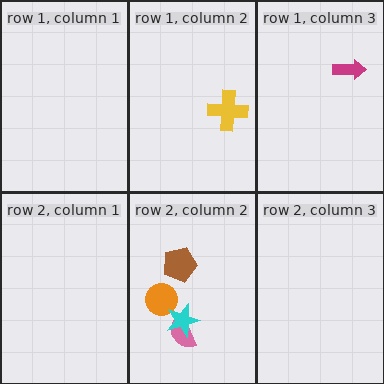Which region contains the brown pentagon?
The row 2, column 2 region.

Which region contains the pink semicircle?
The row 2, column 2 region.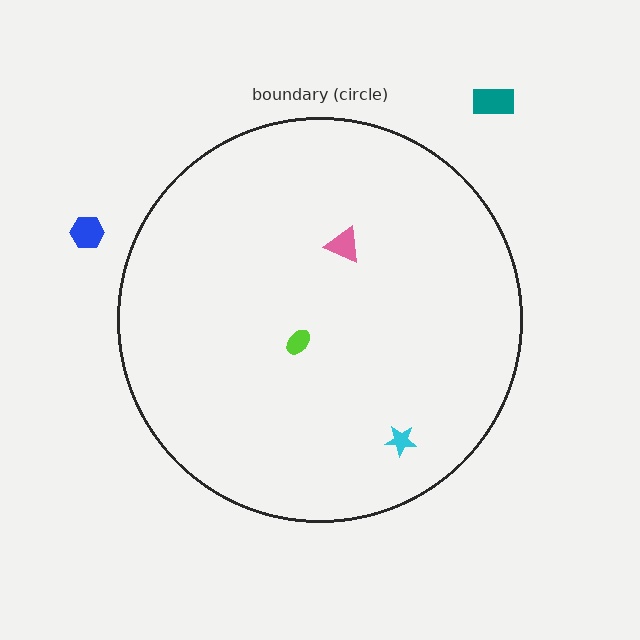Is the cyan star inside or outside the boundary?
Inside.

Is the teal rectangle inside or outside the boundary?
Outside.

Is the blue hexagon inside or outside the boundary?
Outside.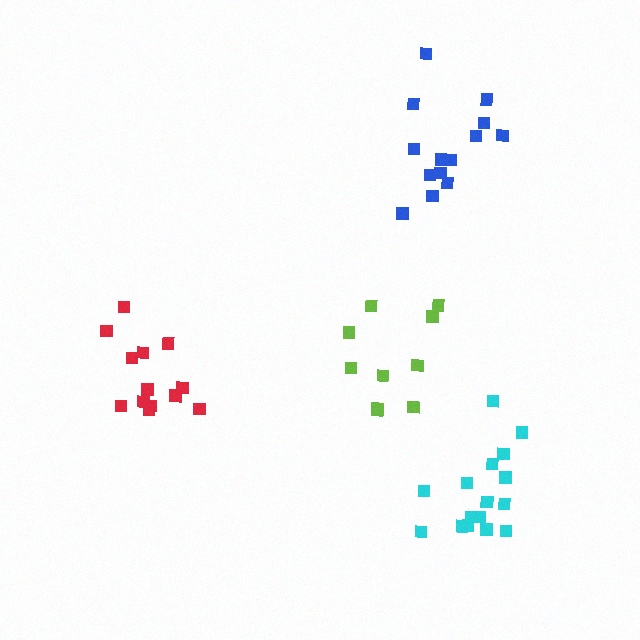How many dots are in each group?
Group 1: 13 dots, Group 2: 16 dots, Group 3: 14 dots, Group 4: 10 dots (53 total).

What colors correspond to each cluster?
The clusters are colored: red, cyan, blue, lime.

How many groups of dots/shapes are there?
There are 4 groups.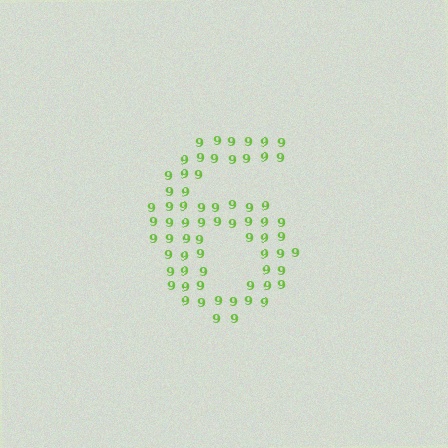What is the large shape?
The large shape is the digit 6.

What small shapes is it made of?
It is made of small digit 9's.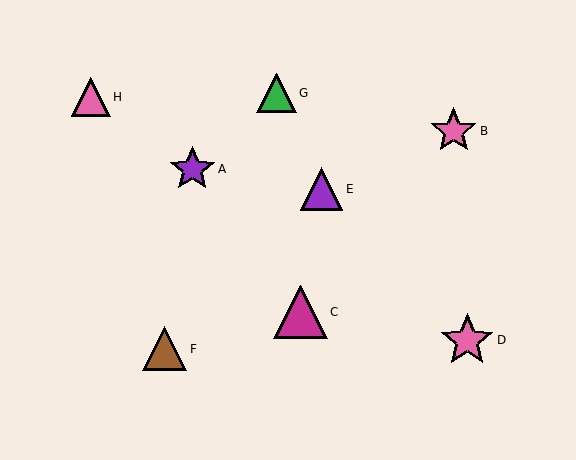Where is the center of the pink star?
The center of the pink star is at (467, 340).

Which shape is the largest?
The pink star (labeled D) is the largest.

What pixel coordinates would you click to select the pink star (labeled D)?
Click at (467, 340) to select the pink star D.